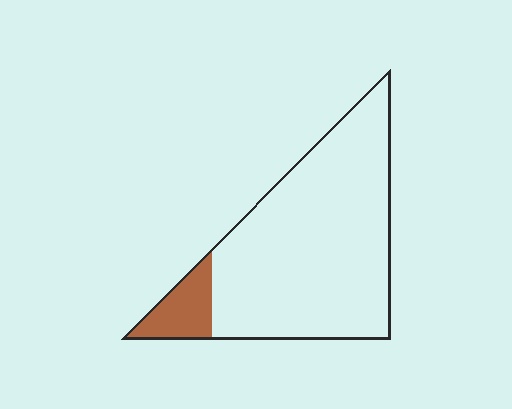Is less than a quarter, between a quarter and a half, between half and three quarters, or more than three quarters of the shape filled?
Less than a quarter.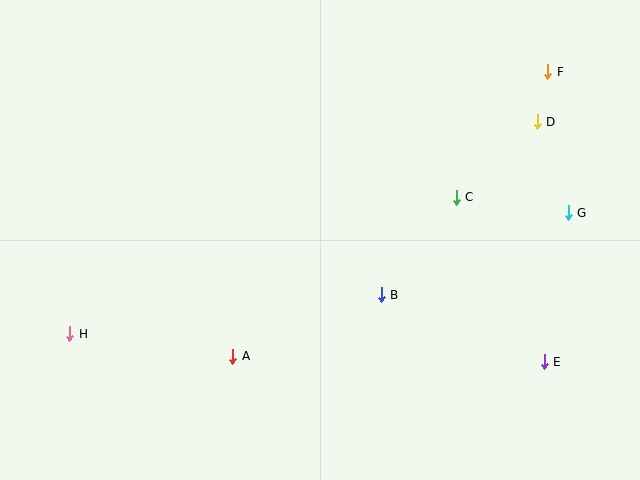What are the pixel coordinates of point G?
Point G is at (568, 213).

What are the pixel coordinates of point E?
Point E is at (544, 362).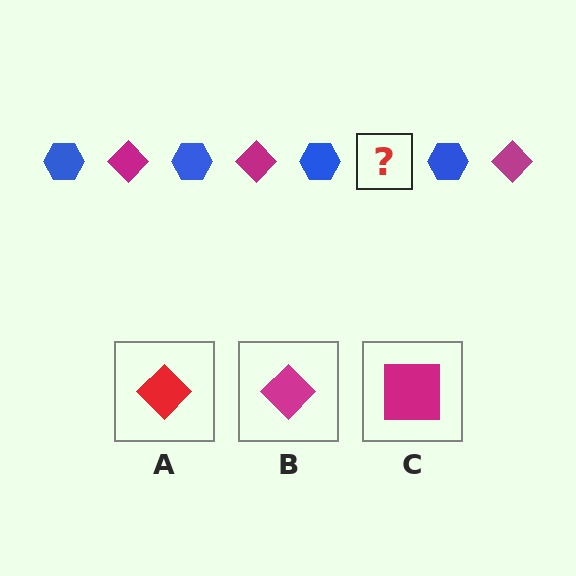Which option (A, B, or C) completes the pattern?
B.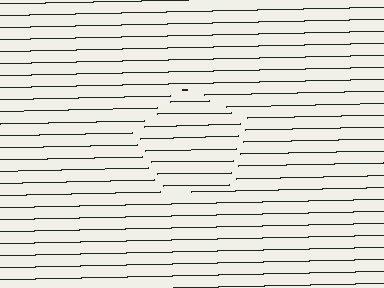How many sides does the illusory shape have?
5 sides — the line-ends trace a pentagon.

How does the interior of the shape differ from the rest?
The interior of the shape contains the same grating, shifted by half a period — the contour is defined by the phase discontinuity where line-ends from the inner and outer gratings abut.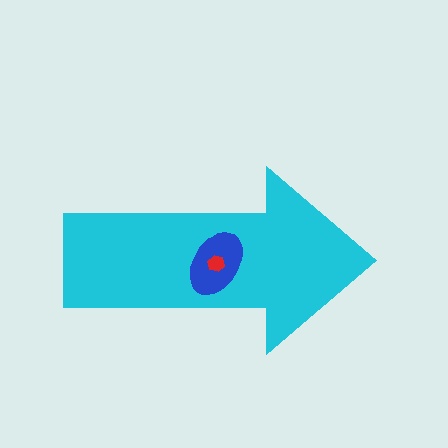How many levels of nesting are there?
3.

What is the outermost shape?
The cyan arrow.